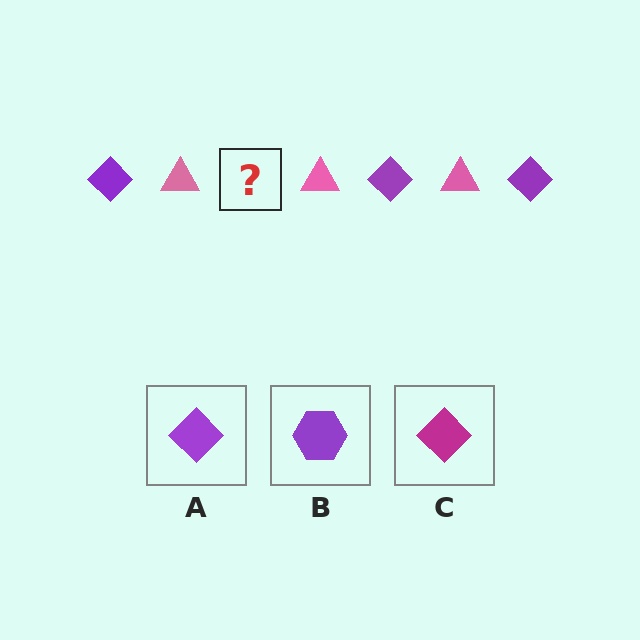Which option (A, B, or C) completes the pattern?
A.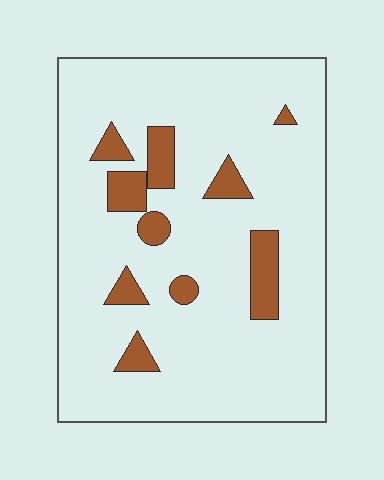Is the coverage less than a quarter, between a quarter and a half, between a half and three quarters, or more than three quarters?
Less than a quarter.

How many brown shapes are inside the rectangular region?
10.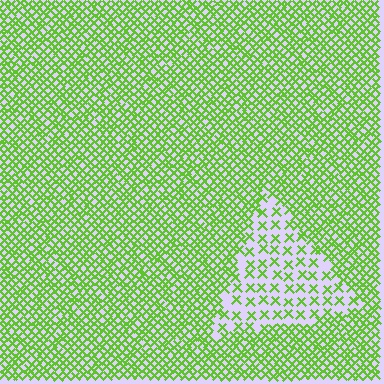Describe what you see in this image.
The image contains small lime elements arranged at two different densities. A triangle-shaped region is visible where the elements are less densely packed than the surrounding area.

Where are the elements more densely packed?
The elements are more densely packed outside the triangle boundary.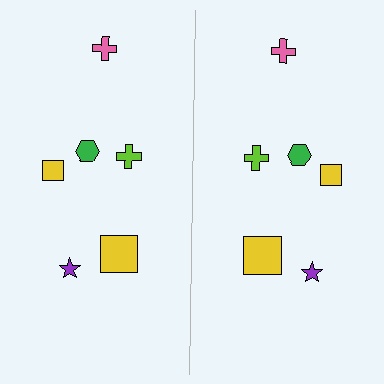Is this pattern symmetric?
Yes, this pattern has bilateral (reflection) symmetry.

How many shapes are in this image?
There are 12 shapes in this image.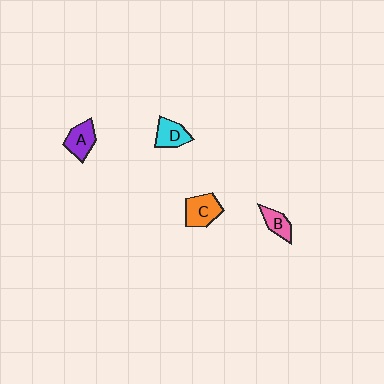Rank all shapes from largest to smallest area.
From largest to smallest: C (orange), A (purple), D (cyan), B (pink).